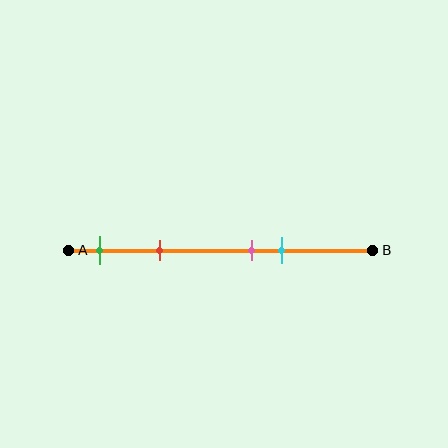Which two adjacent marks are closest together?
The pink and cyan marks are the closest adjacent pair.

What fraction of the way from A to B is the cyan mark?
The cyan mark is approximately 70% (0.7) of the way from A to B.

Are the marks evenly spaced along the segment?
No, the marks are not evenly spaced.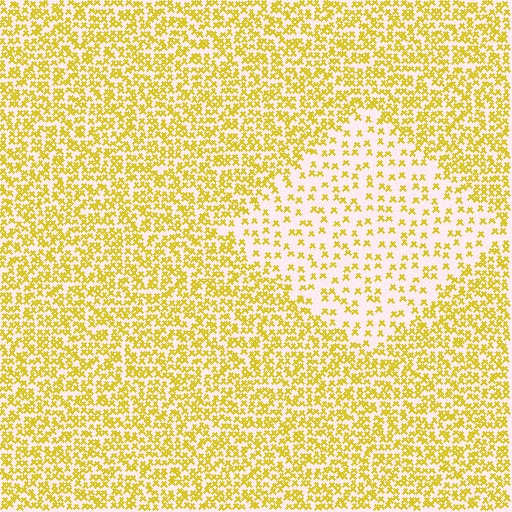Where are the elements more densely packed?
The elements are more densely packed outside the diamond boundary.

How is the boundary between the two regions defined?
The boundary is defined by a change in element density (approximately 2.4x ratio). All elements are the same color, size, and shape.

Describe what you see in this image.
The image contains small yellow elements arranged at two different densities. A diamond-shaped region is visible where the elements are less densely packed than the surrounding area.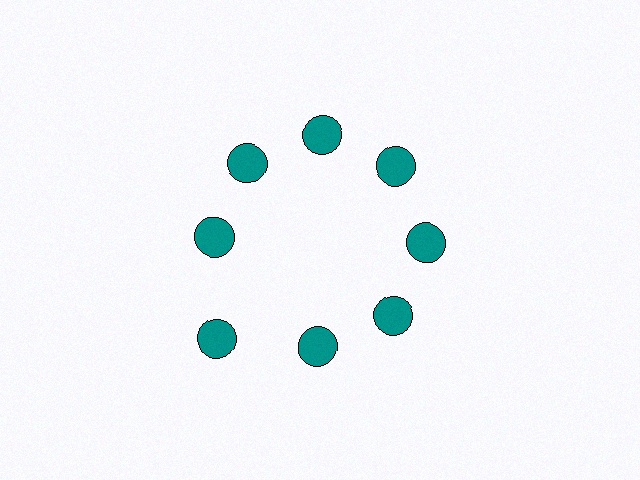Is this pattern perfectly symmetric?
No. The 8 teal circles are arranged in a ring, but one element near the 8 o'clock position is pushed outward from the center, breaking the 8-fold rotational symmetry.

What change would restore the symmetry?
The symmetry would be restored by moving it inward, back onto the ring so that all 8 circles sit at equal angles and equal distance from the center.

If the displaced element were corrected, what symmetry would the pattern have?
It would have 8-fold rotational symmetry — the pattern would map onto itself every 45 degrees.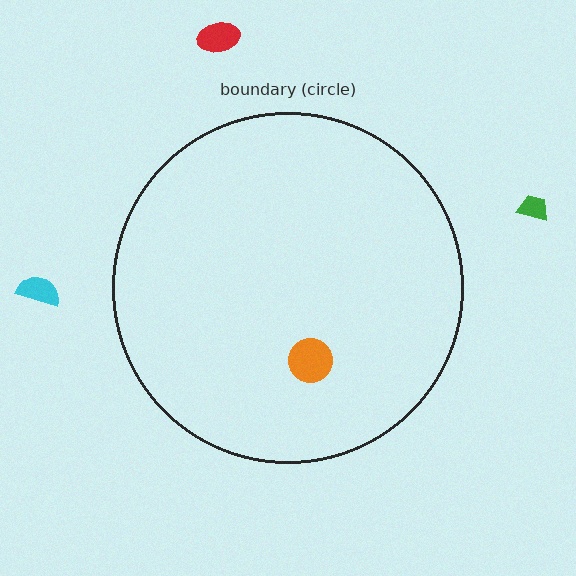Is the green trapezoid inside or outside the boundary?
Outside.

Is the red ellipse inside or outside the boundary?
Outside.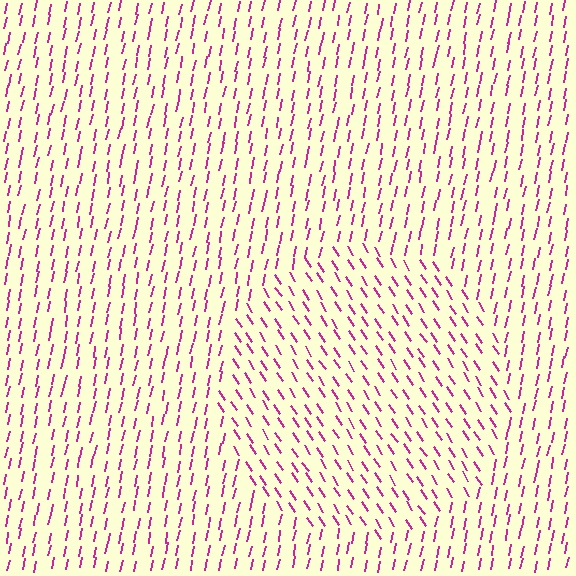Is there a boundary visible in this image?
Yes, there is a texture boundary formed by a change in line orientation.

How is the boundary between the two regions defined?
The boundary is defined purely by a change in line orientation (approximately 45 degrees difference). All lines are the same color and thickness.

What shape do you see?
I see a circle.